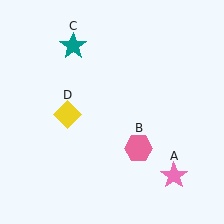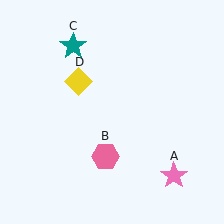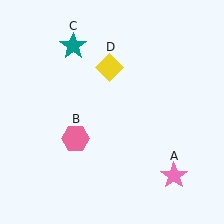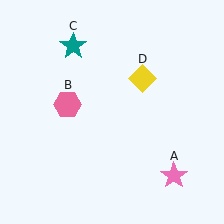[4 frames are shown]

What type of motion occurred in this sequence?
The pink hexagon (object B), yellow diamond (object D) rotated clockwise around the center of the scene.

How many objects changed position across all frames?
2 objects changed position: pink hexagon (object B), yellow diamond (object D).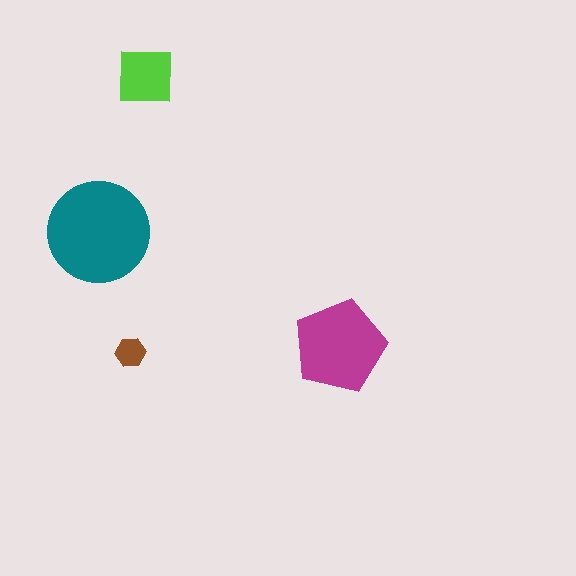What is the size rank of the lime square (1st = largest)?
3rd.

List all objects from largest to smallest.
The teal circle, the magenta pentagon, the lime square, the brown hexagon.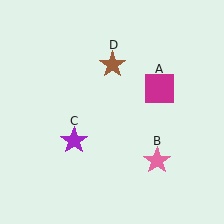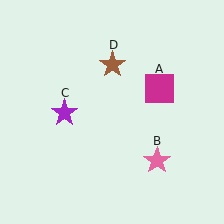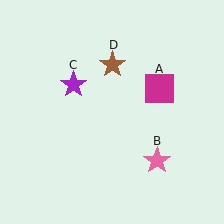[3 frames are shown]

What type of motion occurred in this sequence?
The purple star (object C) rotated clockwise around the center of the scene.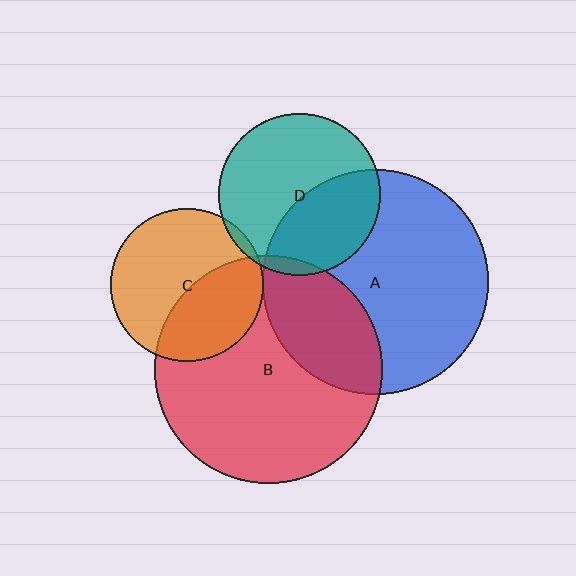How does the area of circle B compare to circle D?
Approximately 2.0 times.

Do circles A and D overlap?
Yes.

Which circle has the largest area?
Circle B (red).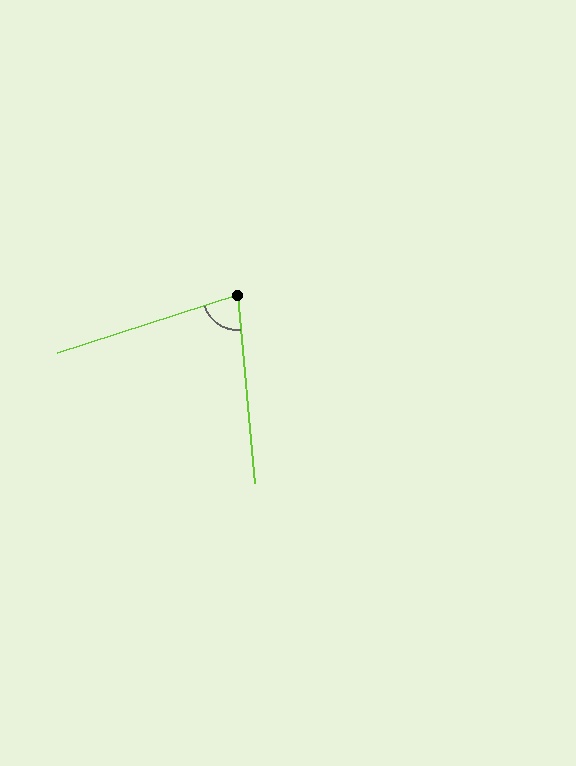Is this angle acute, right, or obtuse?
It is acute.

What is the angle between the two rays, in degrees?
Approximately 77 degrees.